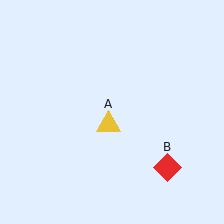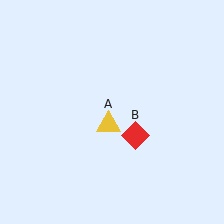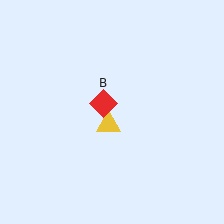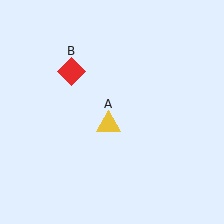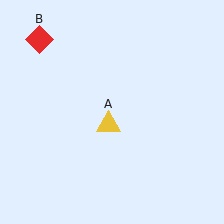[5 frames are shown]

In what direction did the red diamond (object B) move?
The red diamond (object B) moved up and to the left.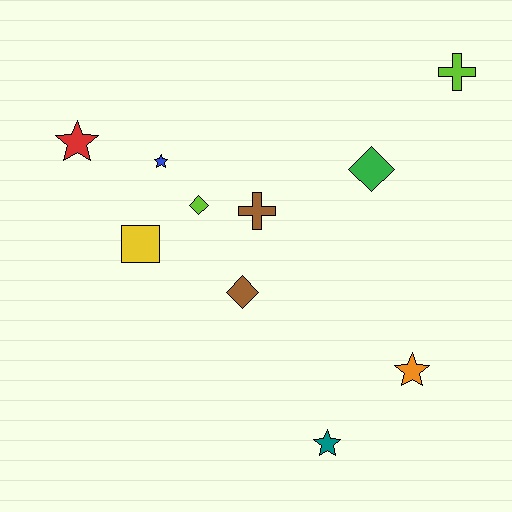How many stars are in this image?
There are 4 stars.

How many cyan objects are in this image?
There are no cyan objects.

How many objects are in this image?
There are 10 objects.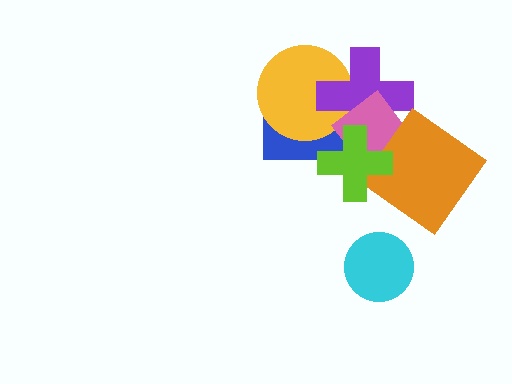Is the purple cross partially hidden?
Yes, it is partially covered by another shape.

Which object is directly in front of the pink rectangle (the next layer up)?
The orange diamond is directly in front of the pink rectangle.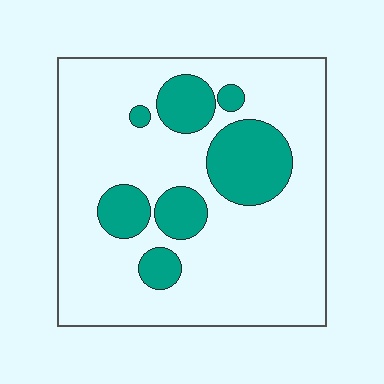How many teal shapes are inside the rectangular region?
7.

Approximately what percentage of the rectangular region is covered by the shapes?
Approximately 20%.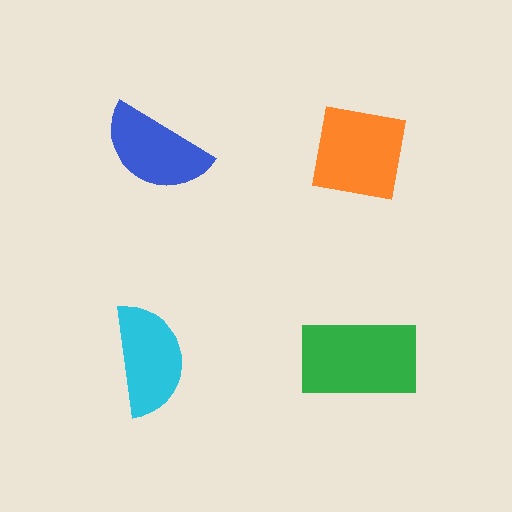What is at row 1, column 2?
An orange square.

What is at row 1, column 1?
A blue semicircle.